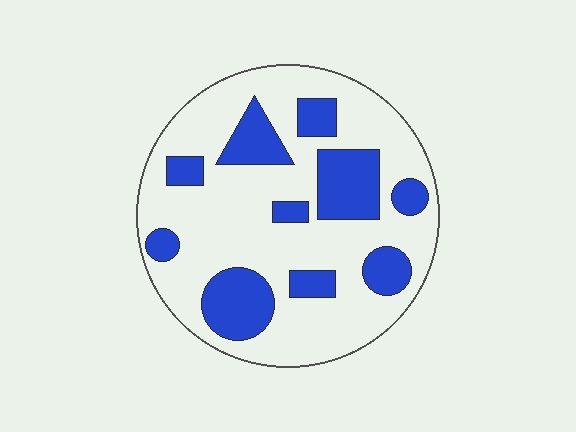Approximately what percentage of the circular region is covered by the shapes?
Approximately 30%.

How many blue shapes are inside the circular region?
10.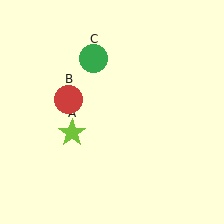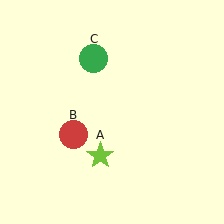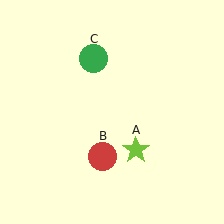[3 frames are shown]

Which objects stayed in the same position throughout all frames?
Green circle (object C) remained stationary.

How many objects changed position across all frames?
2 objects changed position: lime star (object A), red circle (object B).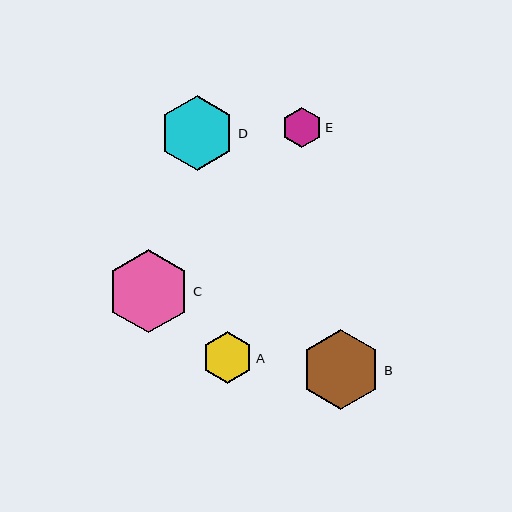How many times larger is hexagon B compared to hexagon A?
Hexagon B is approximately 1.6 times the size of hexagon A.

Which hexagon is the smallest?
Hexagon E is the smallest with a size of approximately 40 pixels.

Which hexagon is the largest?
Hexagon C is the largest with a size of approximately 83 pixels.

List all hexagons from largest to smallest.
From largest to smallest: C, B, D, A, E.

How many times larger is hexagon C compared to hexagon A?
Hexagon C is approximately 1.6 times the size of hexagon A.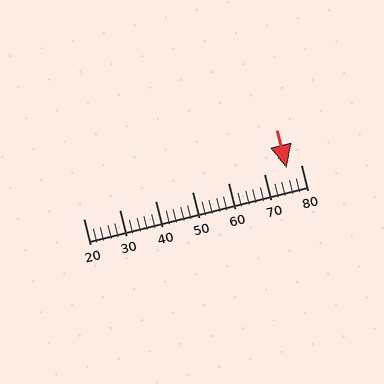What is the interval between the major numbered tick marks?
The major tick marks are spaced 10 units apart.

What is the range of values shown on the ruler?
The ruler shows values from 20 to 80.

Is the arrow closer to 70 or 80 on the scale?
The arrow is closer to 80.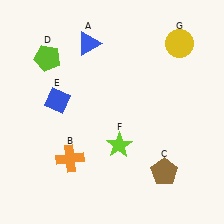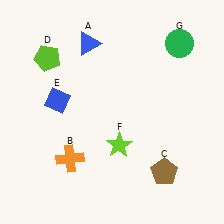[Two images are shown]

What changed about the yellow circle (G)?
In Image 1, G is yellow. In Image 2, it changed to green.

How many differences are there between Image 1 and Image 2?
There is 1 difference between the two images.